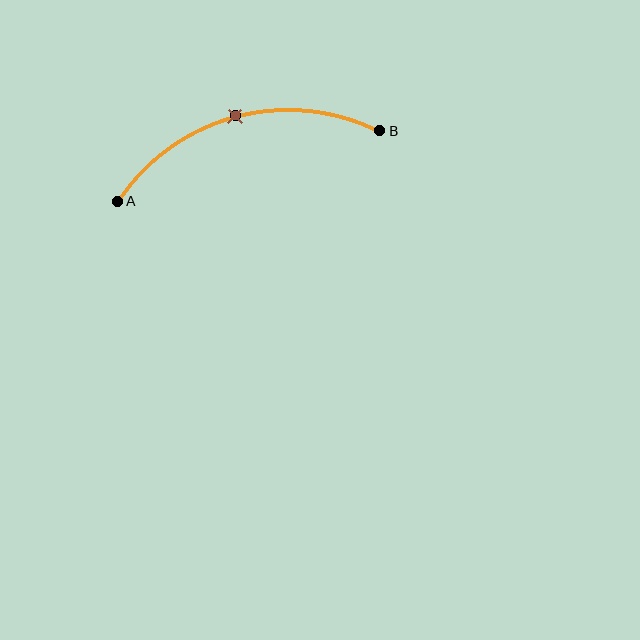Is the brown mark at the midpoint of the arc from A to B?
Yes. The brown mark lies on the arc at equal arc-length from both A and B — it is the arc midpoint.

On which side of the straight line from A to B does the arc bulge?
The arc bulges above the straight line connecting A and B.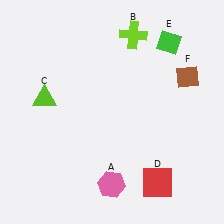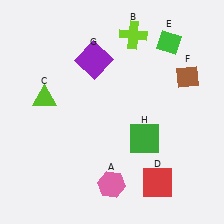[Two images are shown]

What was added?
A purple square (G), a green square (H) were added in Image 2.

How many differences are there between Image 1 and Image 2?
There are 2 differences between the two images.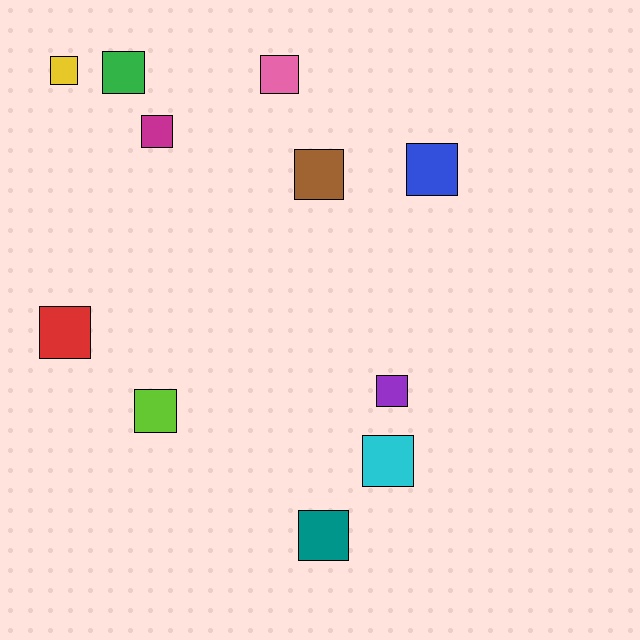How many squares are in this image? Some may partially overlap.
There are 11 squares.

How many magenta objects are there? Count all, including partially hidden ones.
There is 1 magenta object.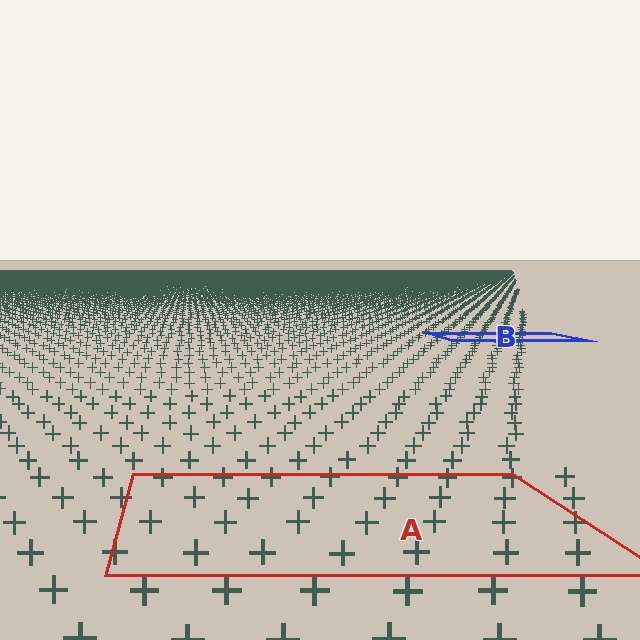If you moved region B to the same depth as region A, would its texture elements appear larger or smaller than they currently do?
They would appear larger. At a closer depth, the same texture elements are projected at a bigger on-screen size.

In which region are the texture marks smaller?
The texture marks are smaller in region B, because it is farther away.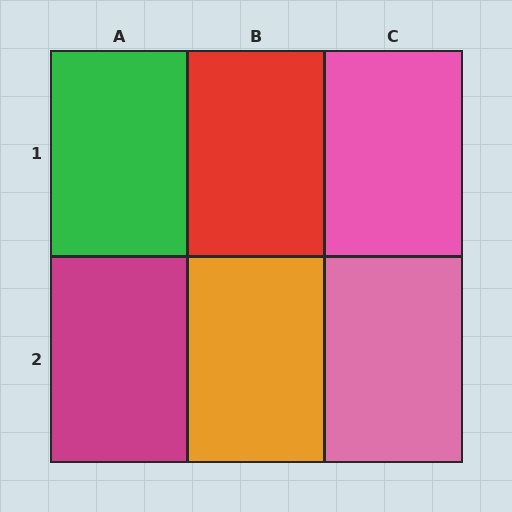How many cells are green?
1 cell is green.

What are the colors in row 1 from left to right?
Green, red, pink.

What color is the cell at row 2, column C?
Pink.